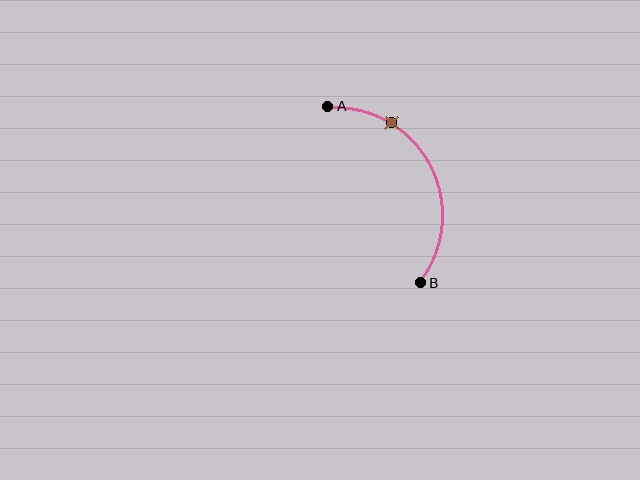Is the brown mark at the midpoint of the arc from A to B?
No. The brown mark lies on the arc but is closer to endpoint A. The arc midpoint would be at the point on the curve equidistant along the arc from both A and B.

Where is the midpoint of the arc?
The arc midpoint is the point on the curve farthest from the straight line joining A and B. It sits to the right of that line.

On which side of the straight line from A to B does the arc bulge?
The arc bulges to the right of the straight line connecting A and B.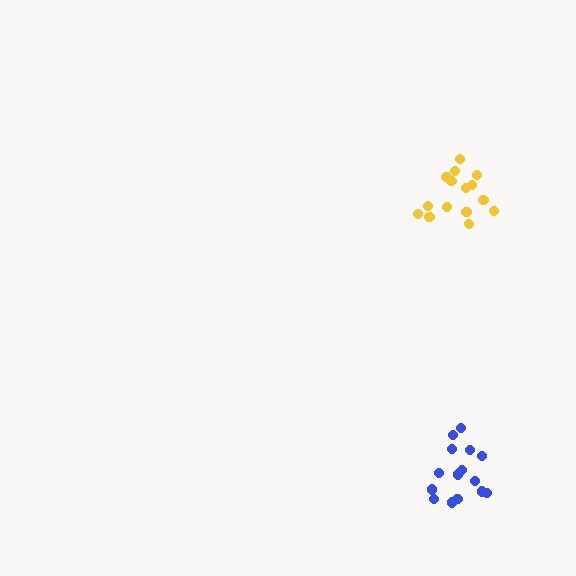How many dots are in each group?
Group 1: 16 dots, Group 2: 15 dots (31 total).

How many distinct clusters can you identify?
There are 2 distinct clusters.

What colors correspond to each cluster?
The clusters are colored: yellow, blue.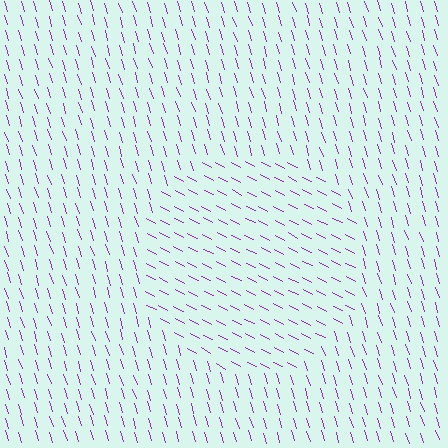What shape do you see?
I see a circle.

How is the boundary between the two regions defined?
The boundary is defined purely by a change in line orientation (approximately 45 degrees difference). All lines are the same color and thickness.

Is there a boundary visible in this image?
Yes, there is a texture boundary formed by a change in line orientation.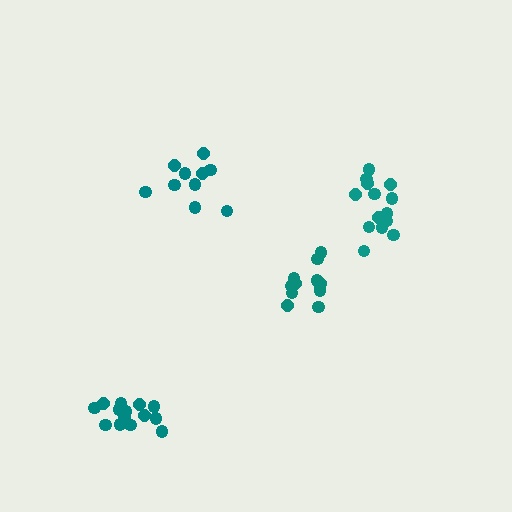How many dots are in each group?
Group 1: 12 dots, Group 2: 14 dots, Group 3: 14 dots, Group 4: 10 dots (50 total).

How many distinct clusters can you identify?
There are 4 distinct clusters.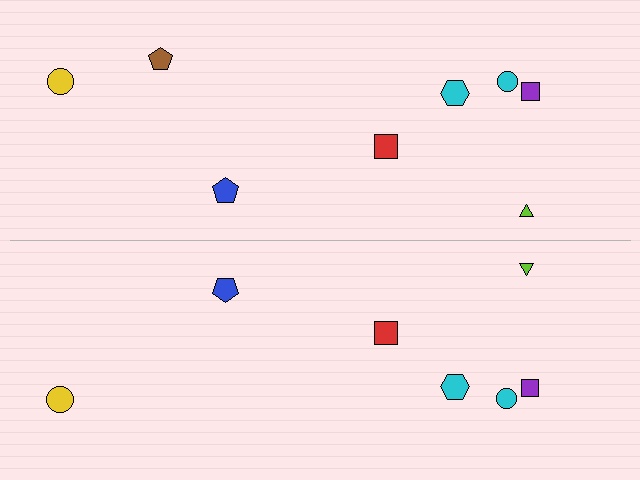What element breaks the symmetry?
A brown pentagon is missing from the bottom side.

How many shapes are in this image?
There are 15 shapes in this image.